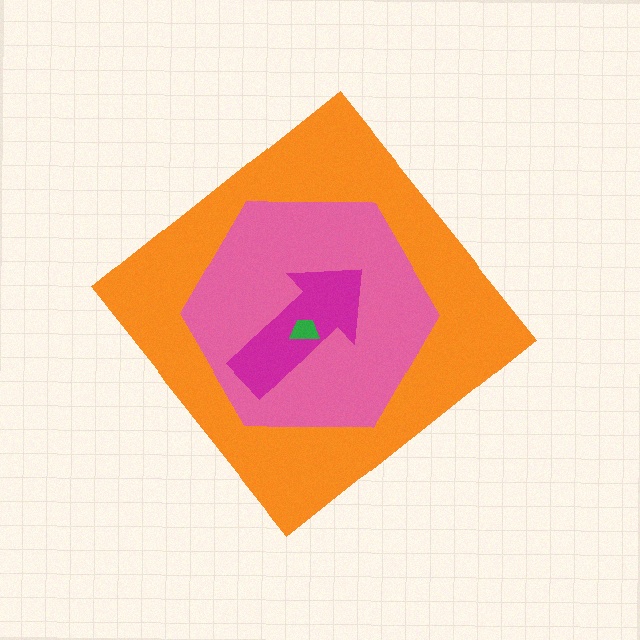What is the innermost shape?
The green trapezoid.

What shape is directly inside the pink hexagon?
The magenta arrow.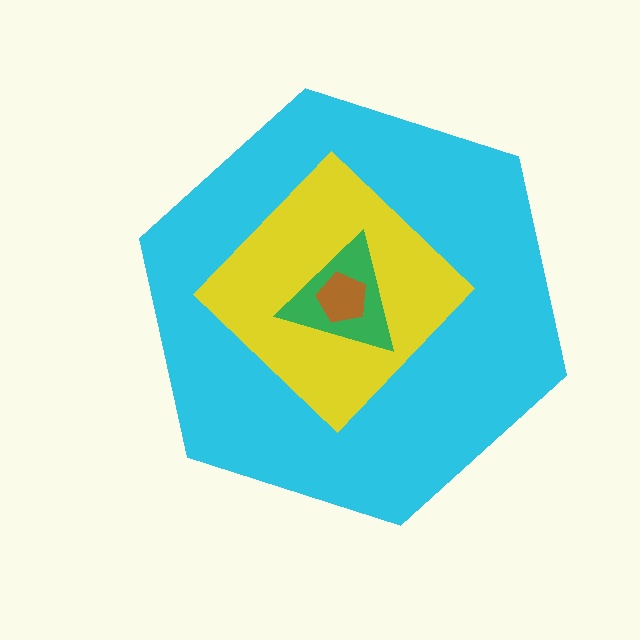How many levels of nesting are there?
4.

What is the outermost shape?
The cyan hexagon.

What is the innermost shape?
The brown pentagon.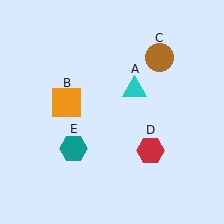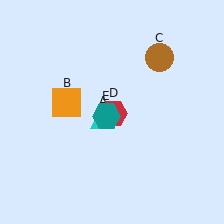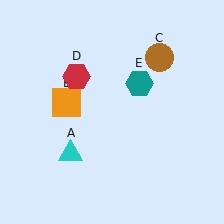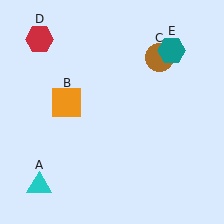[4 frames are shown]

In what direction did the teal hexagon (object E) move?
The teal hexagon (object E) moved up and to the right.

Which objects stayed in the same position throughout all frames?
Orange square (object B) and brown circle (object C) remained stationary.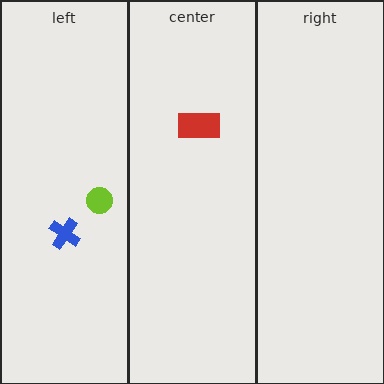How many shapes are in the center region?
1.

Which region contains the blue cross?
The left region.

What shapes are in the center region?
The red rectangle.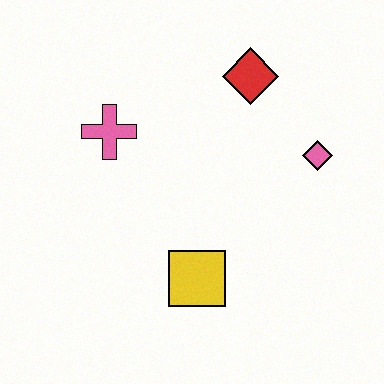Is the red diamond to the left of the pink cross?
No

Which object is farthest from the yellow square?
The red diamond is farthest from the yellow square.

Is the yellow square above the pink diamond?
No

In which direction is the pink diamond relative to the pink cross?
The pink diamond is to the right of the pink cross.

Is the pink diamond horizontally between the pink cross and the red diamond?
No